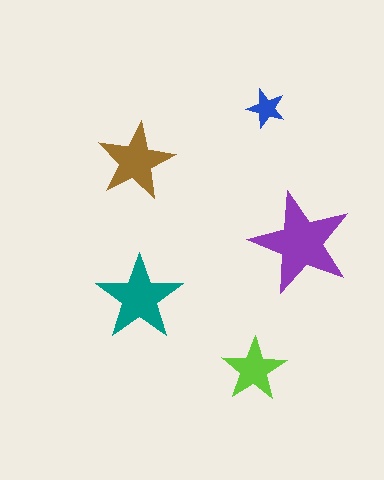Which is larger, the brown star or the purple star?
The purple one.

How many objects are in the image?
There are 5 objects in the image.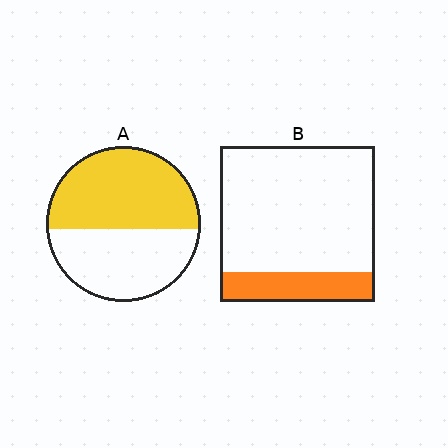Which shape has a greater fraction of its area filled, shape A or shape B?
Shape A.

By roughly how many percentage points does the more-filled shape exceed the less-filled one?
By roughly 35 percentage points (A over B).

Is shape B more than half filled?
No.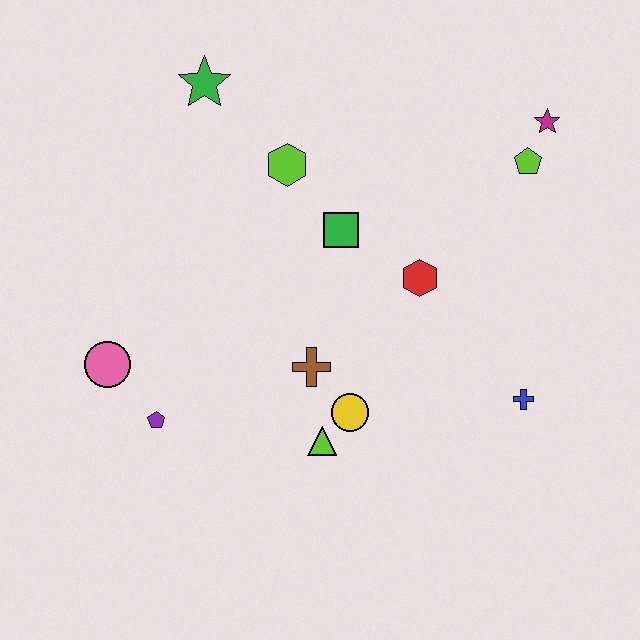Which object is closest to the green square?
The lime hexagon is closest to the green square.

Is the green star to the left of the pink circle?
No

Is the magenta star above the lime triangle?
Yes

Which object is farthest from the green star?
The blue cross is farthest from the green star.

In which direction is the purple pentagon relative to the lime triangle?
The purple pentagon is to the left of the lime triangle.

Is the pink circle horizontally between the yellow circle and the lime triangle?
No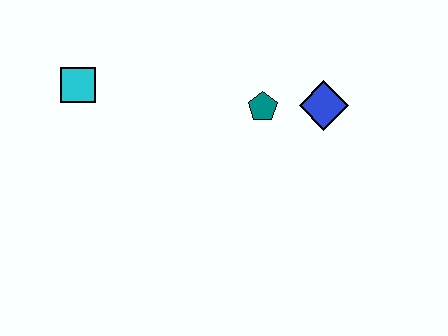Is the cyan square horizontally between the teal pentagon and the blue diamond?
No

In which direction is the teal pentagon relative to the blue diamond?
The teal pentagon is to the left of the blue diamond.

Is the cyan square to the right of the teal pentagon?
No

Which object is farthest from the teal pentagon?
The cyan square is farthest from the teal pentagon.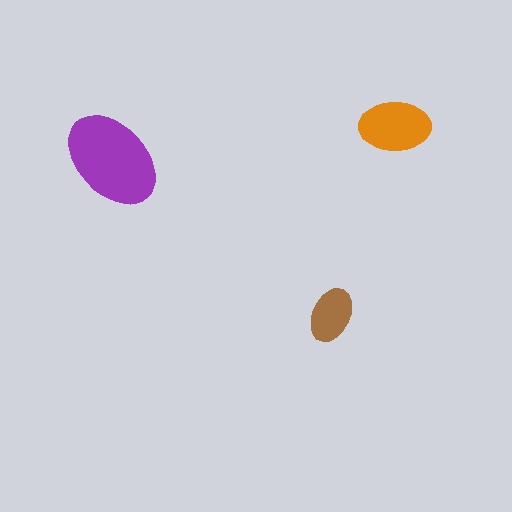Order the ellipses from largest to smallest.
the purple one, the orange one, the brown one.